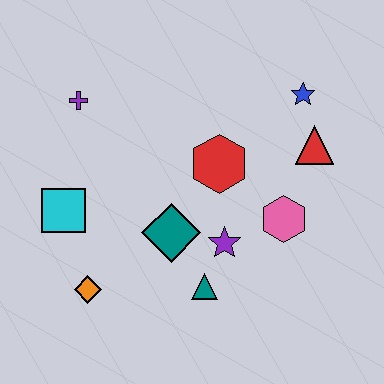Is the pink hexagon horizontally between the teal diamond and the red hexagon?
No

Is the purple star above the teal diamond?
No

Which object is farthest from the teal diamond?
The blue star is farthest from the teal diamond.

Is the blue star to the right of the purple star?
Yes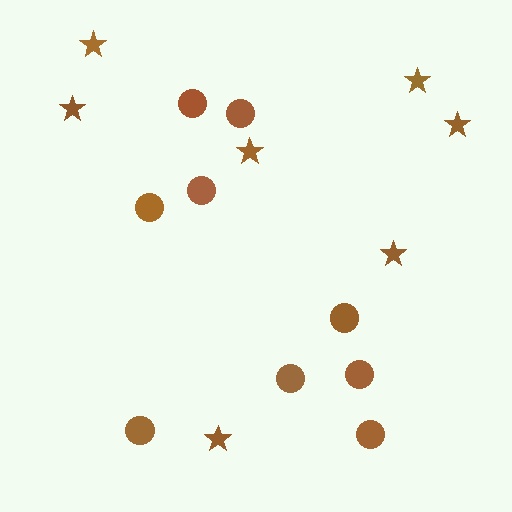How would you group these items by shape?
There are 2 groups: one group of circles (9) and one group of stars (7).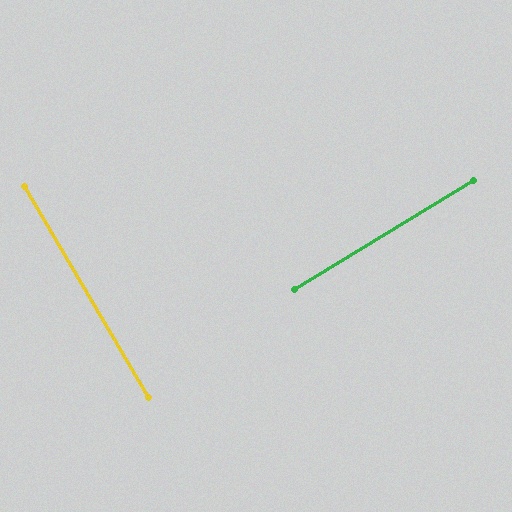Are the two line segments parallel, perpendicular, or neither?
Perpendicular — they meet at approximately 89°.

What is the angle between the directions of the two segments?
Approximately 89 degrees.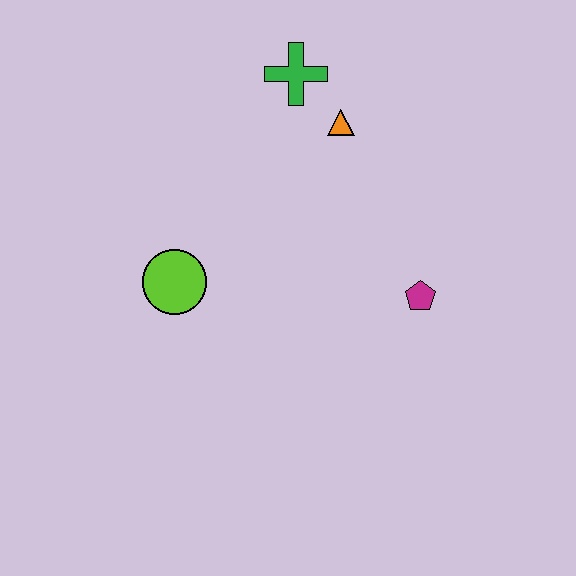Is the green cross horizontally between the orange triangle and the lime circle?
Yes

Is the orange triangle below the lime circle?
No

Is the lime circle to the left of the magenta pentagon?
Yes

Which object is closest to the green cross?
The orange triangle is closest to the green cross.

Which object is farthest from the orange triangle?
The lime circle is farthest from the orange triangle.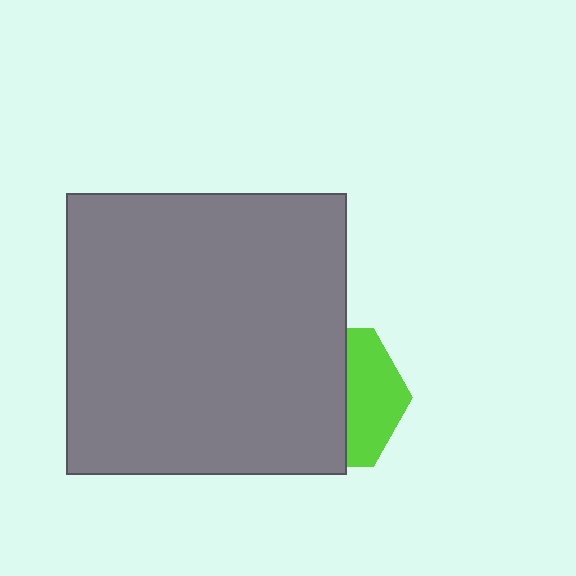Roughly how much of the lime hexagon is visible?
A small part of it is visible (roughly 38%).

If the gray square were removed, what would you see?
You would see the complete lime hexagon.